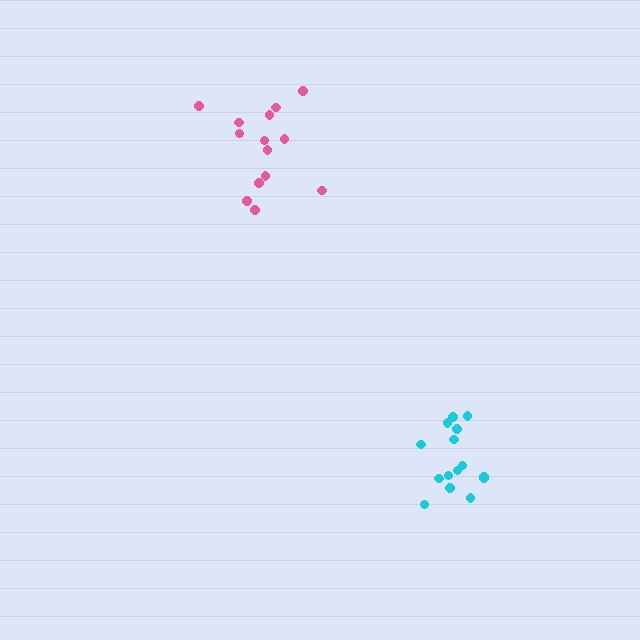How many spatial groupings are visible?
There are 2 spatial groupings.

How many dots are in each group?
Group 1: 15 dots, Group 2: 14 dots (29 total).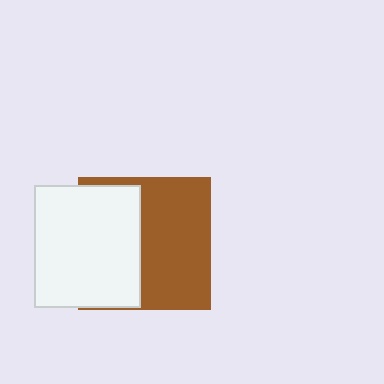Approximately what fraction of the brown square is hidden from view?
Roughly 44% of the brown square is hidden behind the white rectangle.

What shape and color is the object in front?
The object in front is a white rectangle.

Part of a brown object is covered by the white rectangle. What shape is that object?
It is a square.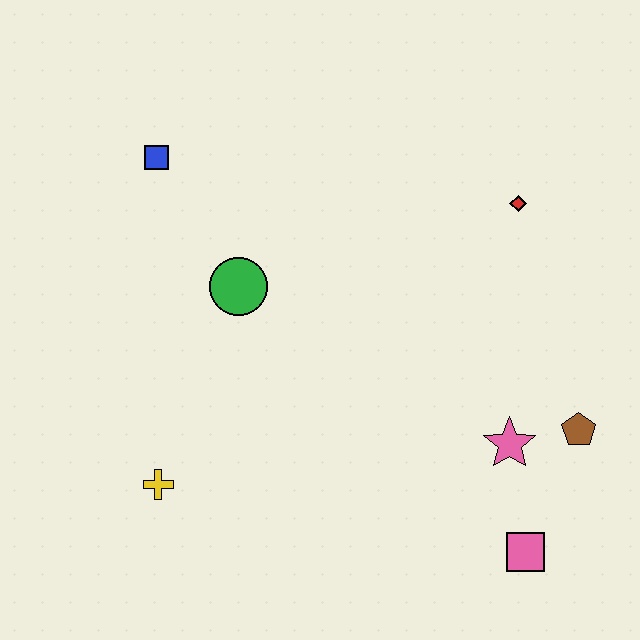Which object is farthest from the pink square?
The blue square is farthest from the pink square.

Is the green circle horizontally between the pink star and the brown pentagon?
No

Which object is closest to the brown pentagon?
The pink star is closest to the brown pentagon.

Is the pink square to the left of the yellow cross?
No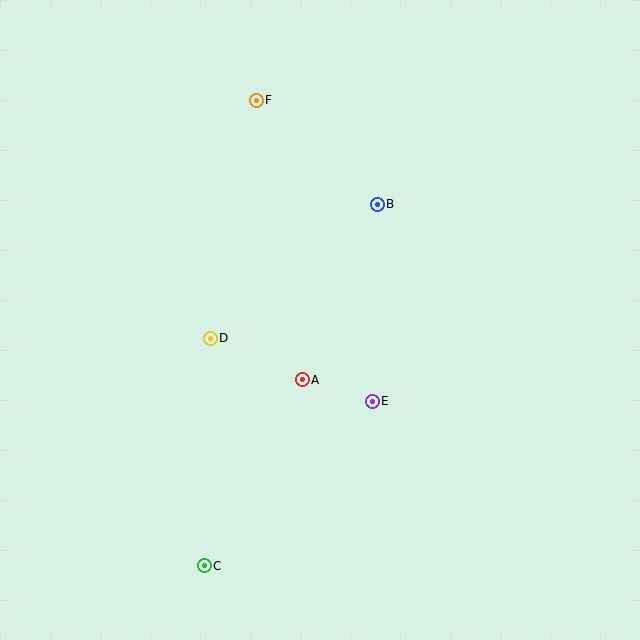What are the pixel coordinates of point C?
Point C is at (204, 566).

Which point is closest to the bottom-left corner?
Point C is closest to the bottom-left corner.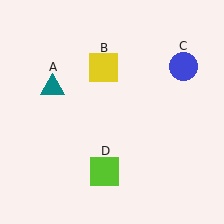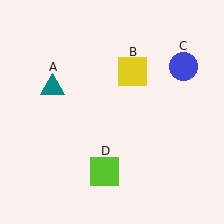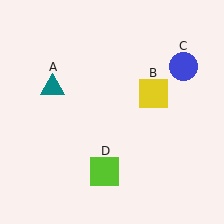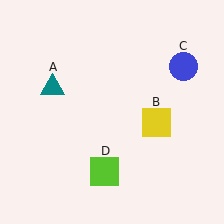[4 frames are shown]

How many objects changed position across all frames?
1 object changed position: yellow square (object B).